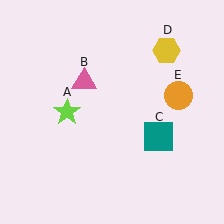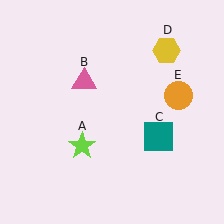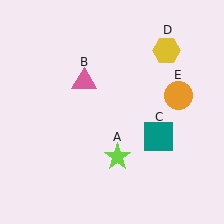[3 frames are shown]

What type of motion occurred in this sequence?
The lime star (object A) rotated counterclockwise around the center of the scene.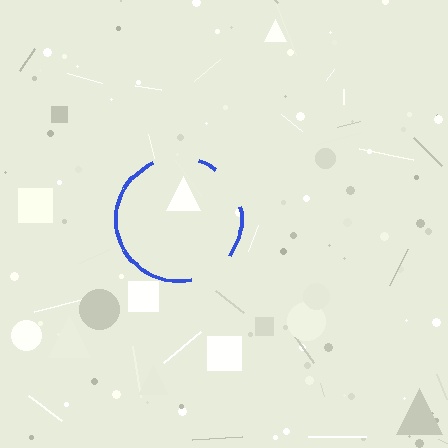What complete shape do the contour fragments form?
The contour fragments form a circle.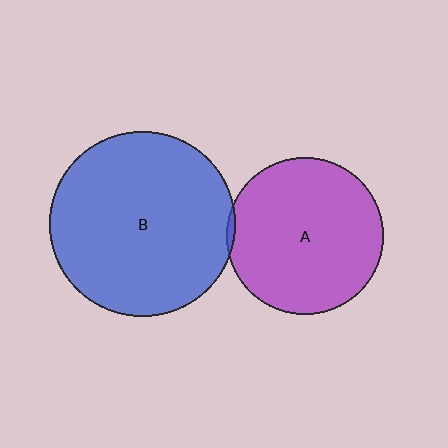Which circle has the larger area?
Circle B (blue).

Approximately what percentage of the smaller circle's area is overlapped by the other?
Approximately 5%.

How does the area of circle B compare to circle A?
Approximately 1.4 times.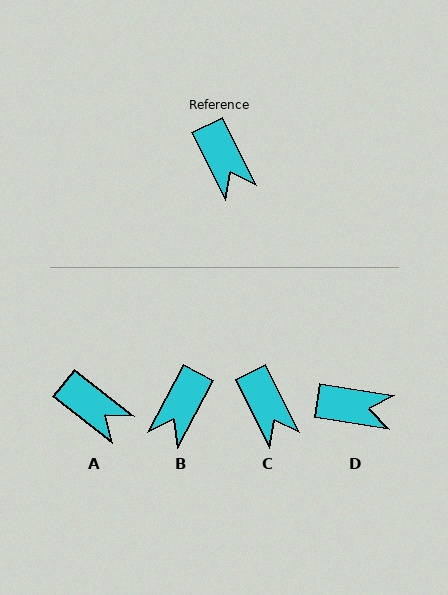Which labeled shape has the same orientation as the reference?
C.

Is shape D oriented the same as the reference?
No, it is off by about 54 degrees.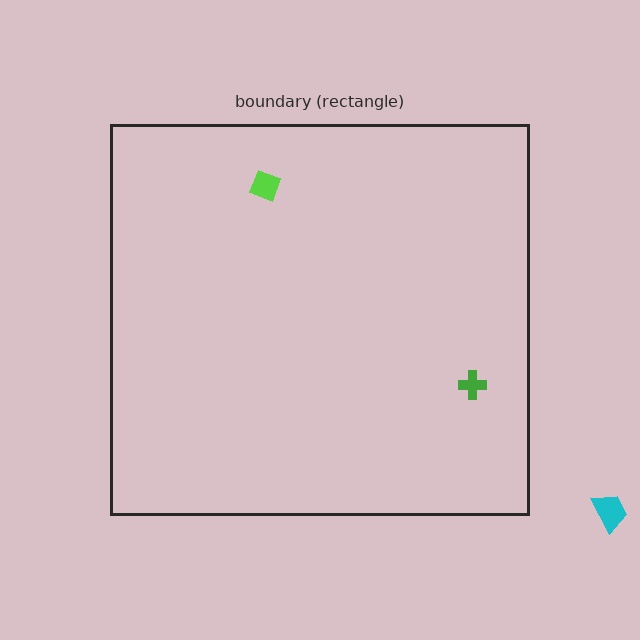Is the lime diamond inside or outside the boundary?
Inside.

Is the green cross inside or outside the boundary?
Inside.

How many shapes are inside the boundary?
2 inside, 1 outside.